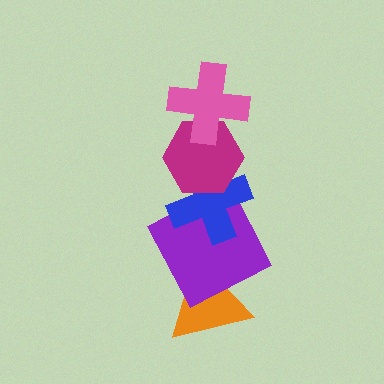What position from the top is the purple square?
The purple square is 4th from the top.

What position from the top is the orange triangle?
The orange triangle is 5th from the top.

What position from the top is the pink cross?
The pink cross is 1st from the top.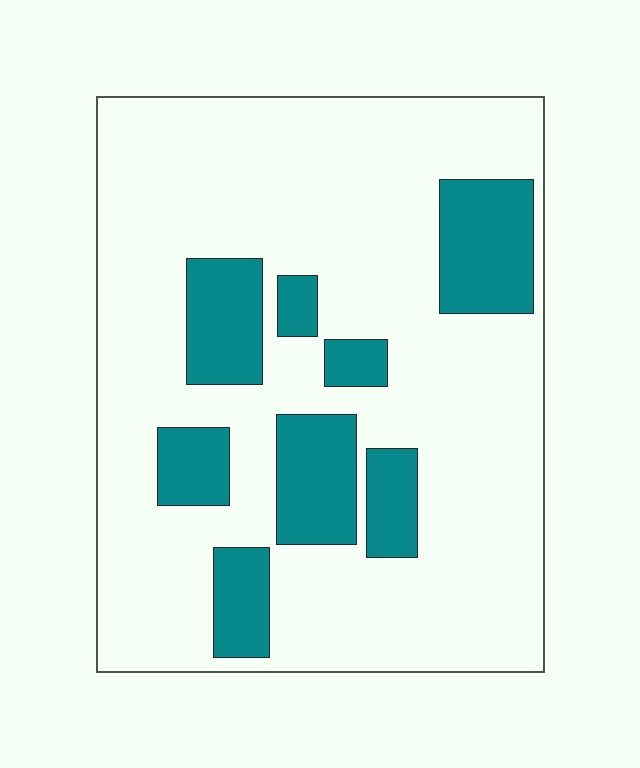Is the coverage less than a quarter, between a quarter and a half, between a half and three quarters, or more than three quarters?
Less than a quarter.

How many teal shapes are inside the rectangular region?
8.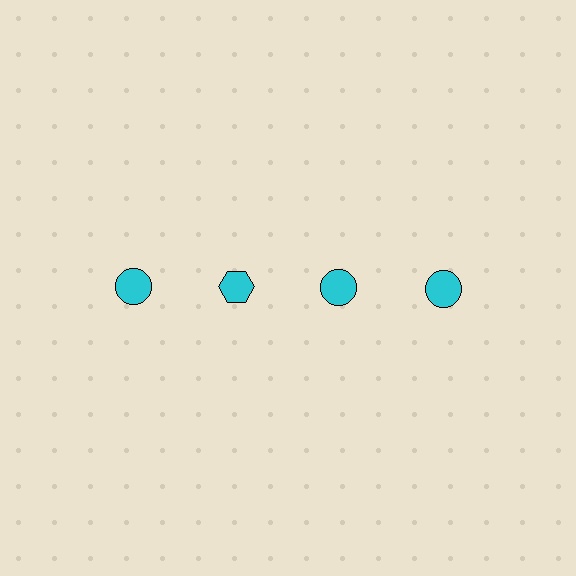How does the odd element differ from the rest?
It has a different shape: hexagon instead of circle.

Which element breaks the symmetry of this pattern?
The cyan hexagon in the top row, second from left column breaks the symmetry. All other shapes are cyan circles.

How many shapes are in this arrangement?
There are 4 shapes arranged in a grid pattern.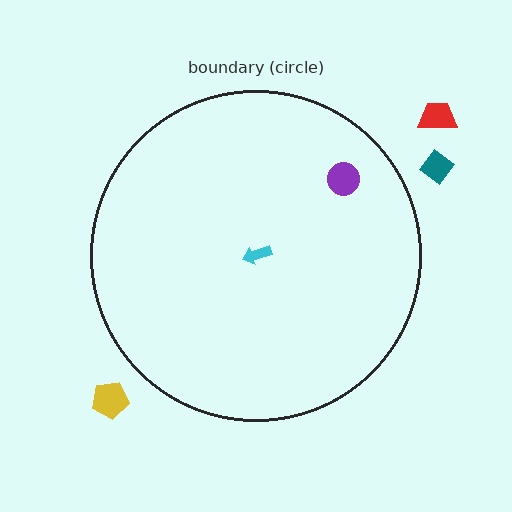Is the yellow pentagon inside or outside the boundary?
Outside.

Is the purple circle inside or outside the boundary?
Inside.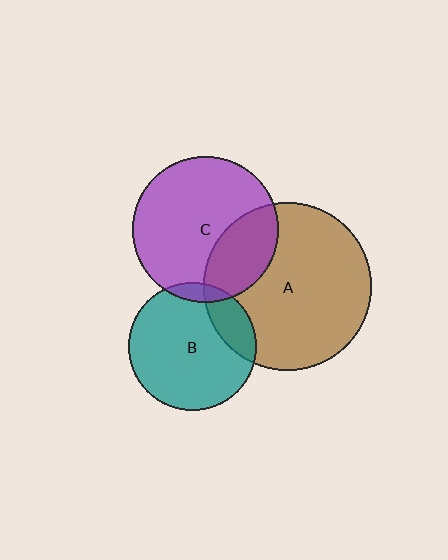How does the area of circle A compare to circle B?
Approximately 1.7 times.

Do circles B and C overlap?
Yes.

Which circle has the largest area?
Circle A (brown).